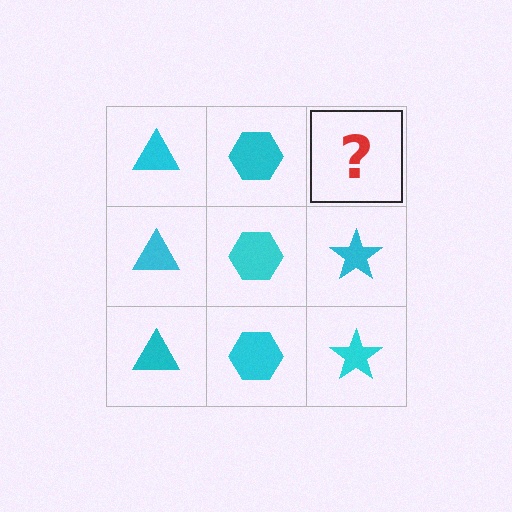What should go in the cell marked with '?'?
The missing cell should contain a cyan star.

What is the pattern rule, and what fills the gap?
The rule is that each column has a consistent shape. The gap should be filled with a cyan star.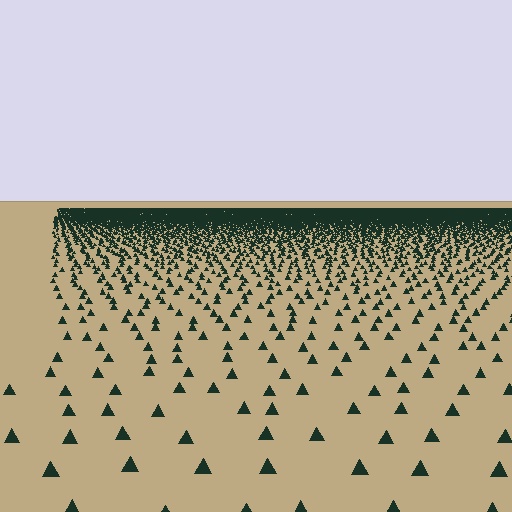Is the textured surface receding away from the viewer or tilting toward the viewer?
The surface is receding away from the viewer. Texture elements get smaller and denser toward the top.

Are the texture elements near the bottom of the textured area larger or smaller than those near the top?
Larger. Near the bottom, elements are closer to the viewer and appear at a bigger on-screen size.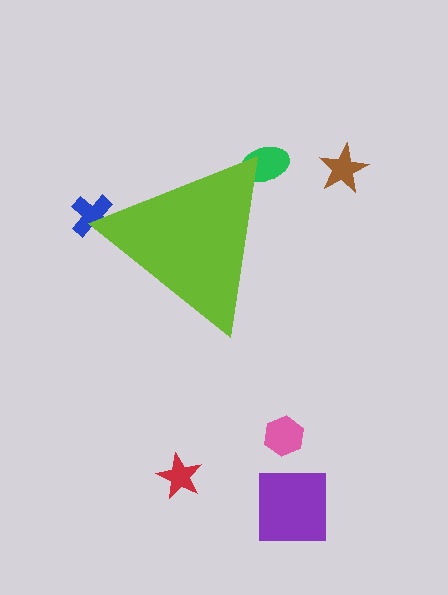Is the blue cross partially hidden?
Yes, the blue cross is partially hidden behind the lime triangle.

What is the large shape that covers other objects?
A lime triangle.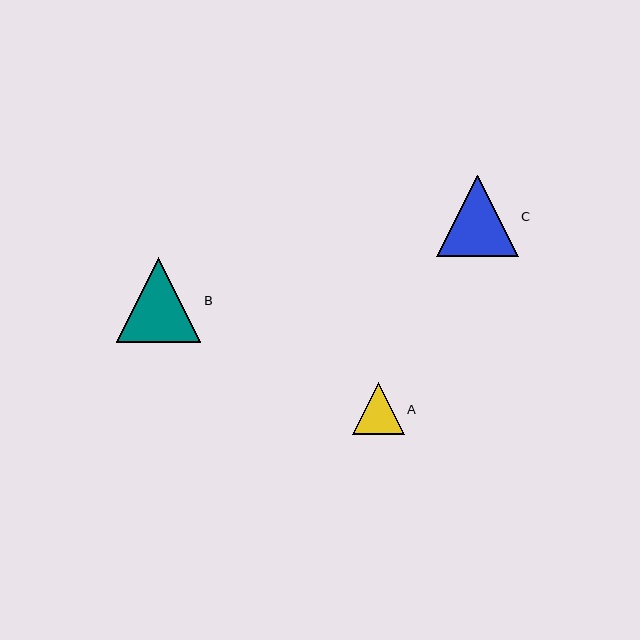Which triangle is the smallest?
Triangle A is the smallest with a size of approximately 52 pixels.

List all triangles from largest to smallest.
From largest to smallest: B, C, A.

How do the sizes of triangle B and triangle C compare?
Triangle B and triangle C are approximately the same size.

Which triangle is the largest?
Triangle B is the largest with a size of approximately 85 pixels.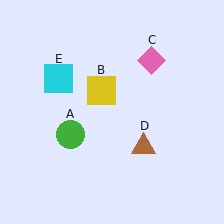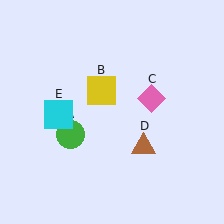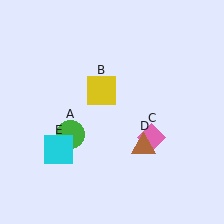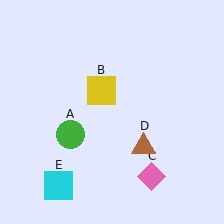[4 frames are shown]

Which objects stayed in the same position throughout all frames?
Green circle (object A) and yellow square (object B) and brown triangle (object D) remained stationary.